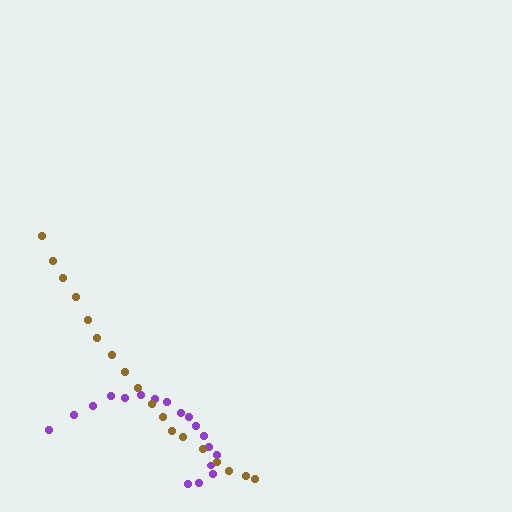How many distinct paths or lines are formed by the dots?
There are 2 distinct paths.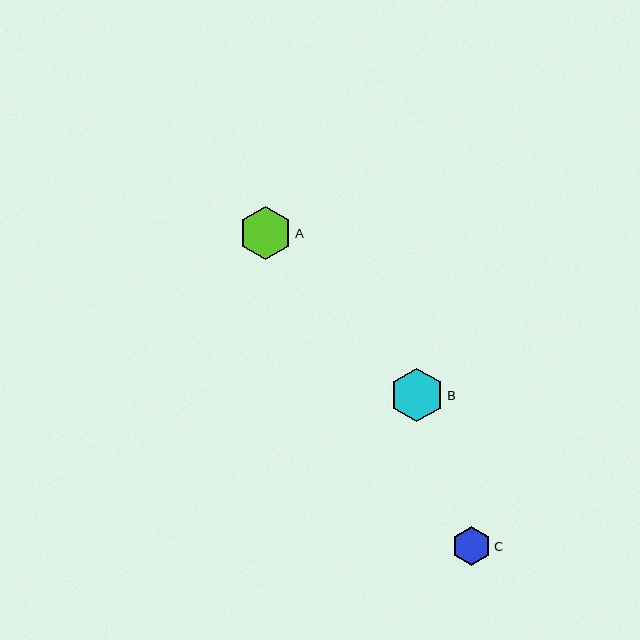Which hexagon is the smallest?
Hexagon C is the smallest with a size of approximately 39 pixels.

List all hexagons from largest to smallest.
From largest to smallest: B, A, C.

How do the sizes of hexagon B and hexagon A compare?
Hexagon B and hexagon A are approximately the same size.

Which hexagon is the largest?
Hexagon B is the largest with a size of approximately 54 pixels.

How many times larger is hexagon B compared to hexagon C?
Hexagon B is approximately 1.4 times the size of hexagon C.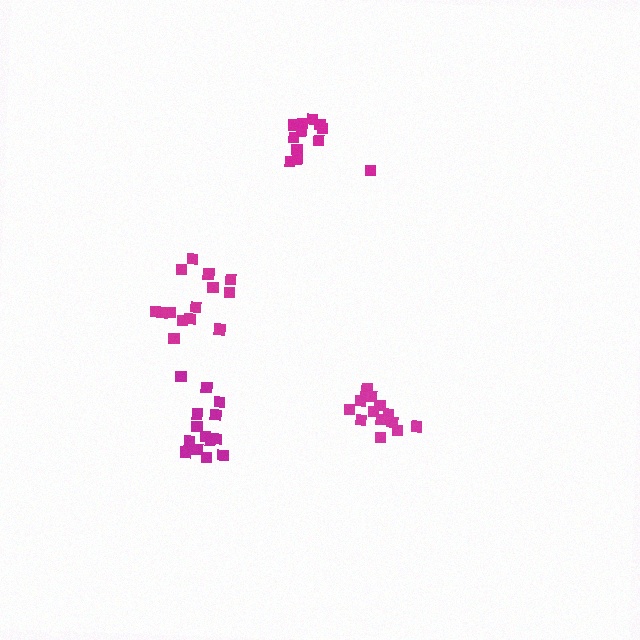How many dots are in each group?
Group 1: 12 dots, Group 2: 14 dots, Group 3: 14 dots, Group 4: 14 dots (54 total).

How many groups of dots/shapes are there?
There are 4 groups.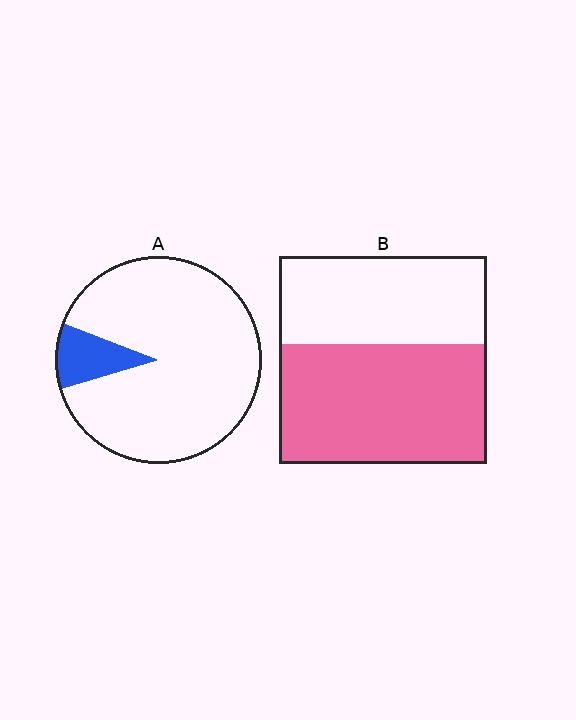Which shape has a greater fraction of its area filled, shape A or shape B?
Shape B.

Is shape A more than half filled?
No.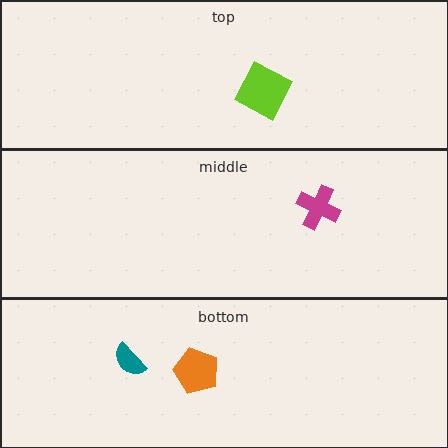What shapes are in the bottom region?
The orange pentagon, the teal semicircle.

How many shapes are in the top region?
1.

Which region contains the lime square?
The top region.